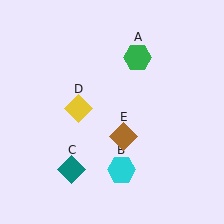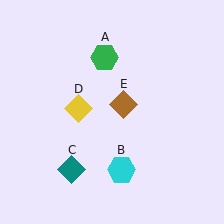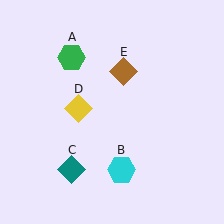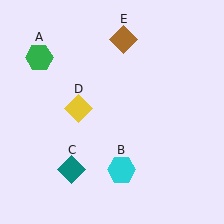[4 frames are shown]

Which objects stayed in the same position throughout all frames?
Cyan hexagon (object B) and teal diamond (object C) and yellow diamond (object D) remained stationary.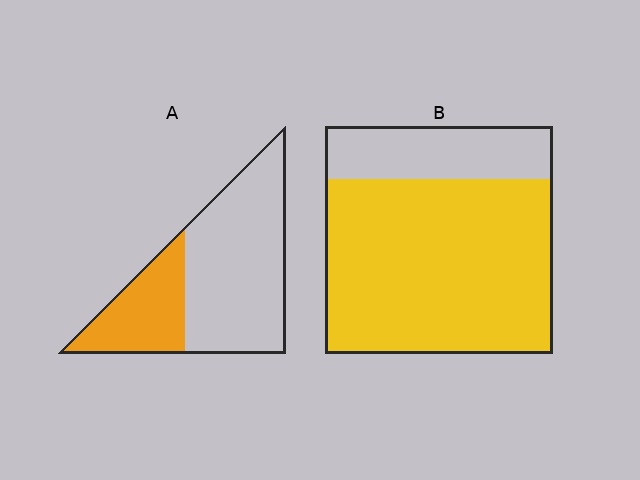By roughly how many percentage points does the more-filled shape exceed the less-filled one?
By roughly 45 percentage points (B over A).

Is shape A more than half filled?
No.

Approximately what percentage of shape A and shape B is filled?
A is approximately 30% and B is approximately 75%.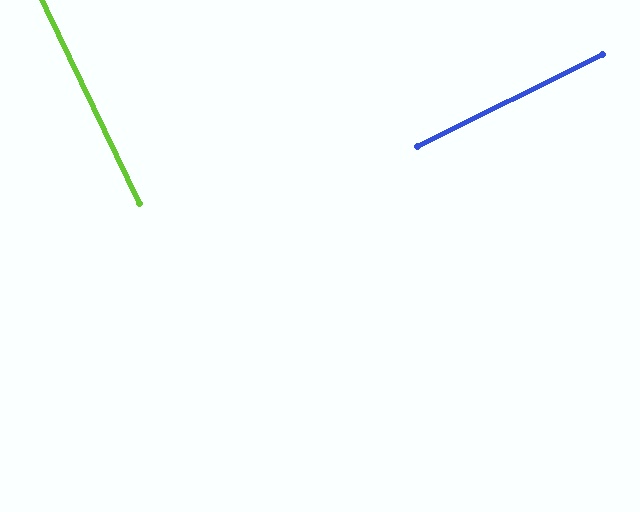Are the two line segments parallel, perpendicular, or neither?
Perpendicular — they meet at approximately 89°.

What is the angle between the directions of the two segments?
Approximately 89 degrees.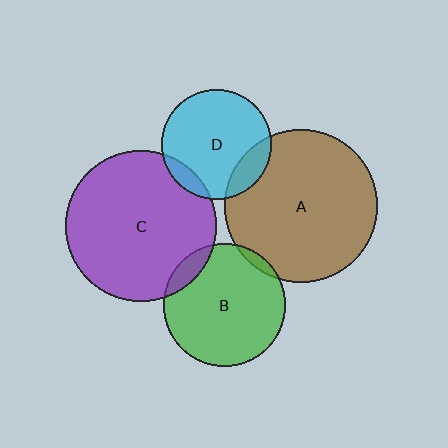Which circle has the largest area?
Circle A (brown).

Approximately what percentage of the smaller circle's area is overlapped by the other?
Approximately 10%.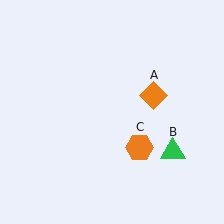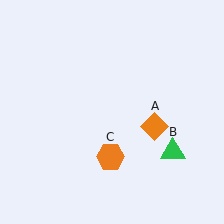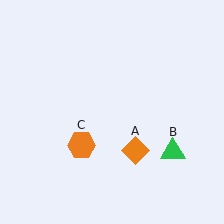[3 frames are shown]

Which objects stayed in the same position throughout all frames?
Green triangle (object B) remained stationary.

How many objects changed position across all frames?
2 objects changed position: orange diamond (object A), orange hexagon (object C).